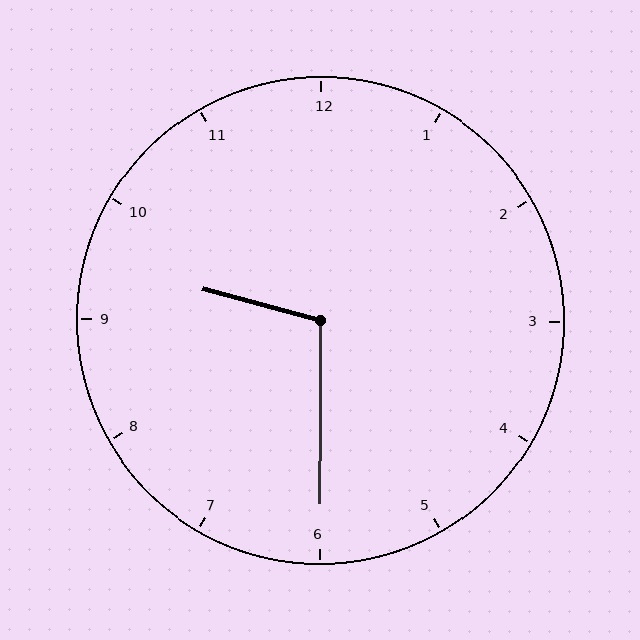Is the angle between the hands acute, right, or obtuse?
It is obtuse.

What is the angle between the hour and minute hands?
Approximately 105 degrees.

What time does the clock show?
9:30.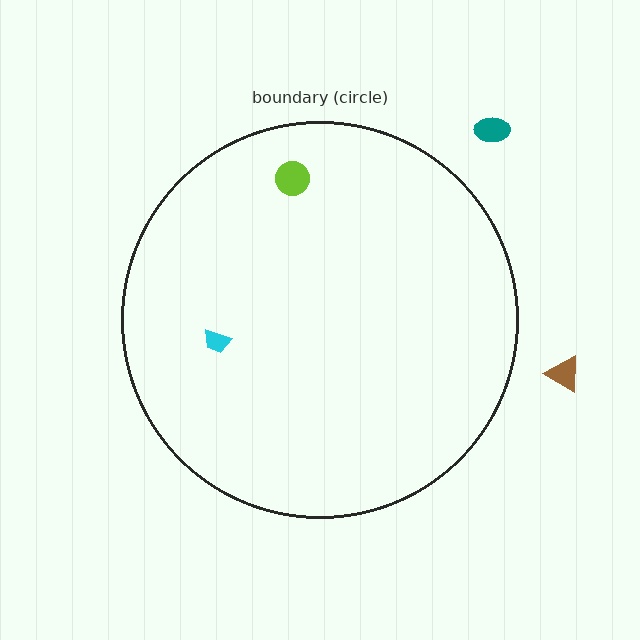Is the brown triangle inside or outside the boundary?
Outside.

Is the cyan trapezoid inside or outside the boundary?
Inside.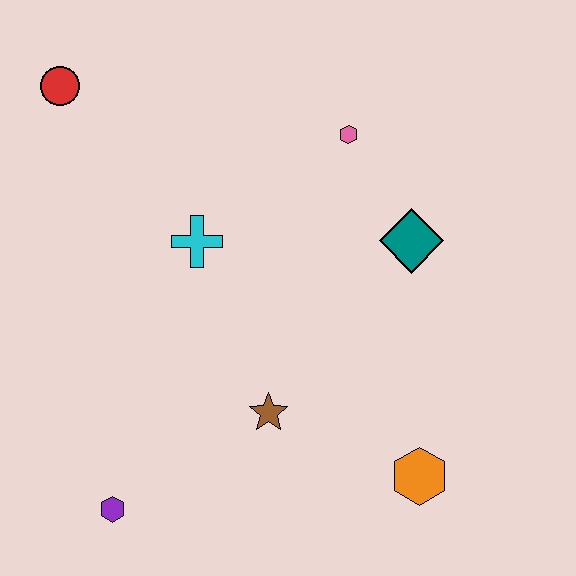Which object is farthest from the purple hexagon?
The pink hexagon is farthest from the purple hexagon.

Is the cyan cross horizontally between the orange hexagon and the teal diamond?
No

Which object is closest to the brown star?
The orange hexagon is closest to the brown star.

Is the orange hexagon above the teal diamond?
No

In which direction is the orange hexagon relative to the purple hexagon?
The orange hexagon is to the right of the purple hexagon.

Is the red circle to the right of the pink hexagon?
No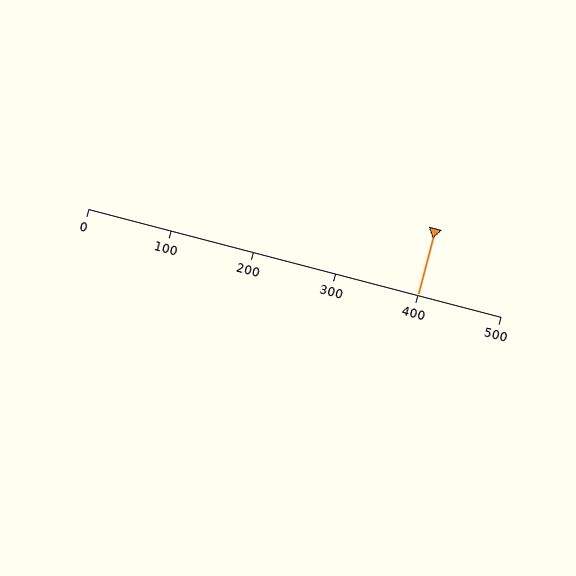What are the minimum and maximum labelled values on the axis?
The axis runs from 0 to 500.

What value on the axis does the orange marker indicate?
The marker indicates approximately 400.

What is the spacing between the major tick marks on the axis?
The major ticks are spaced 100 apart.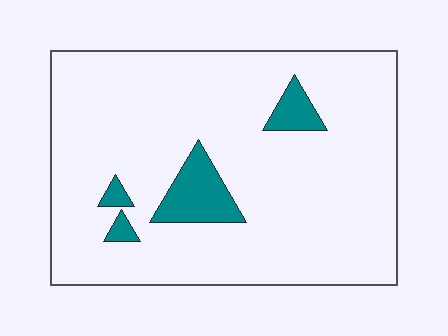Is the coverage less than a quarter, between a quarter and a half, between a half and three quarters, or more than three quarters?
Less than a quarter.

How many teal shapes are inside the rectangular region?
4.